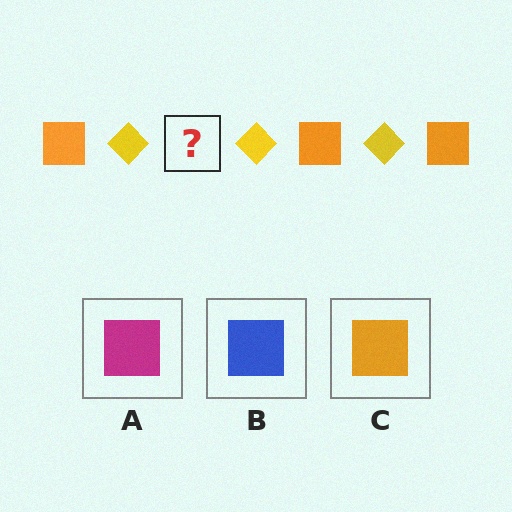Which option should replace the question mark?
Option C.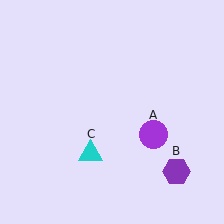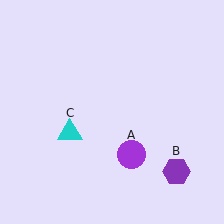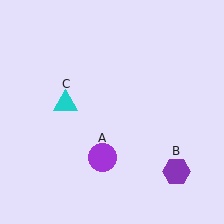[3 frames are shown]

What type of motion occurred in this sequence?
The purple circle (object A), cyan triangle (object C) rotated clockwise around the center of the scene.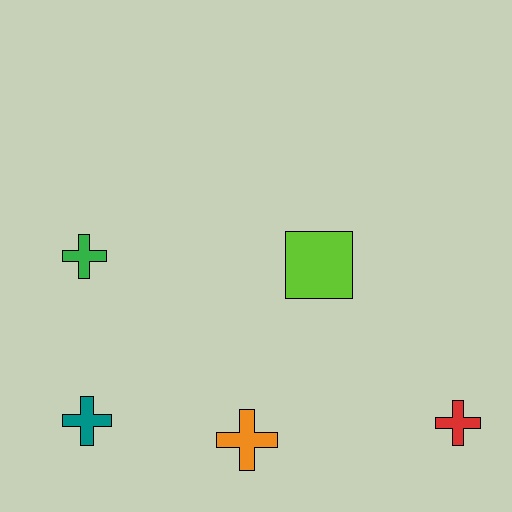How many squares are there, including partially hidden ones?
There is 1 square.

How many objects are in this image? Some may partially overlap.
There are 5 objects.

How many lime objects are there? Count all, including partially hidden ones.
There is 1 lime object.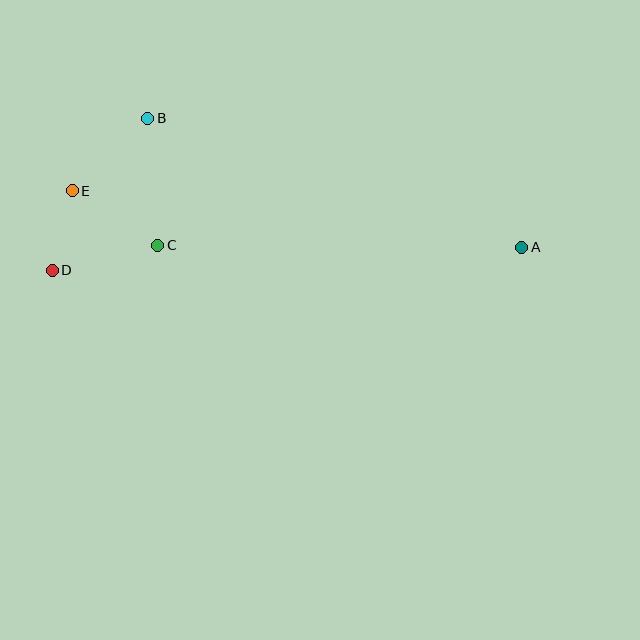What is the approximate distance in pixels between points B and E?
The distance between B and E is approximately 105 pixels.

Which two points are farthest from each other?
Points A and D are farthest from each other.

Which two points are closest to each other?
Points D and E are closest to each other.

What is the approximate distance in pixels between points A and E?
The distance between A and E is approximately 453 pixels.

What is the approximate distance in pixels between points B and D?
The distance between B and D is approximately 180 pixels.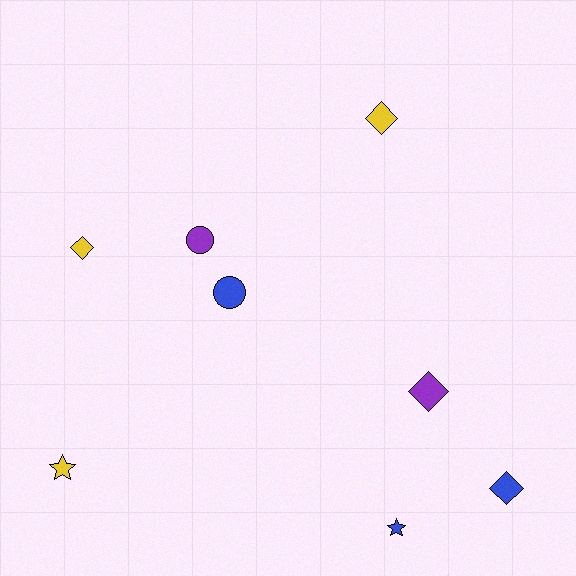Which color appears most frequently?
Yellow, with 3 objects.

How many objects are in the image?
There are 8 objects.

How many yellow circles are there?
There are no yellow circles.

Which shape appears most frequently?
Diamond, with 4 objects.